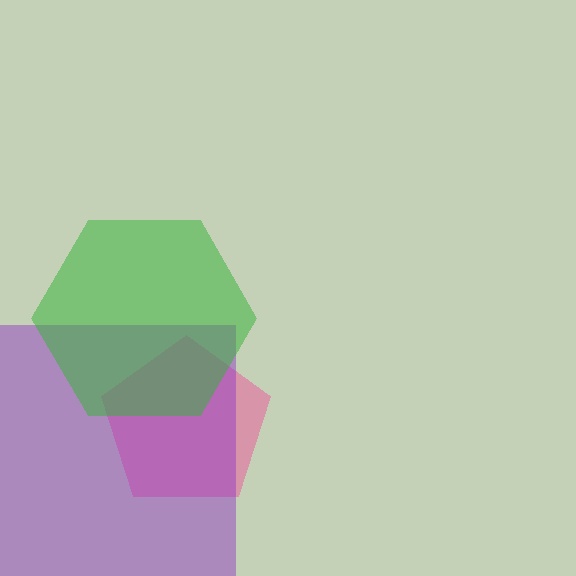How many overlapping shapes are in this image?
There are 3 overlapping shapes in the image.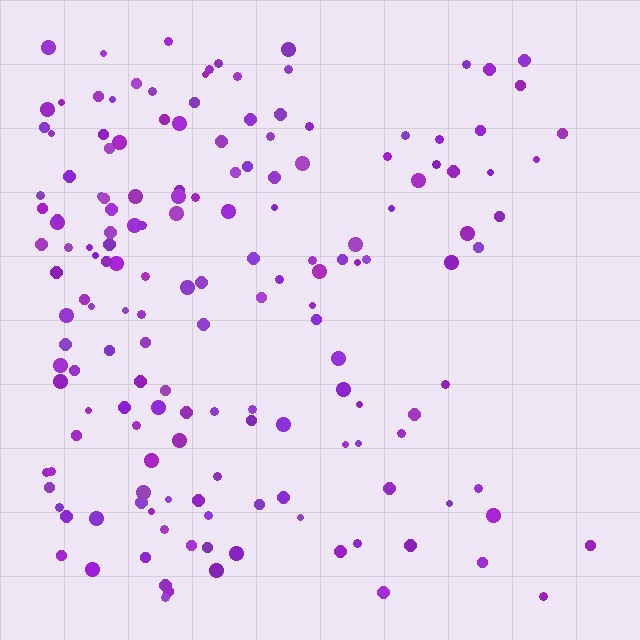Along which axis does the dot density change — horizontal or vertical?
Horizontal.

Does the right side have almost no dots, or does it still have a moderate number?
Still a moderate number, just noticeably fewer than the left.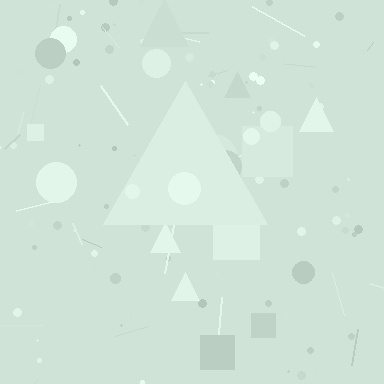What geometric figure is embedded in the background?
A triangle is embedded in the background.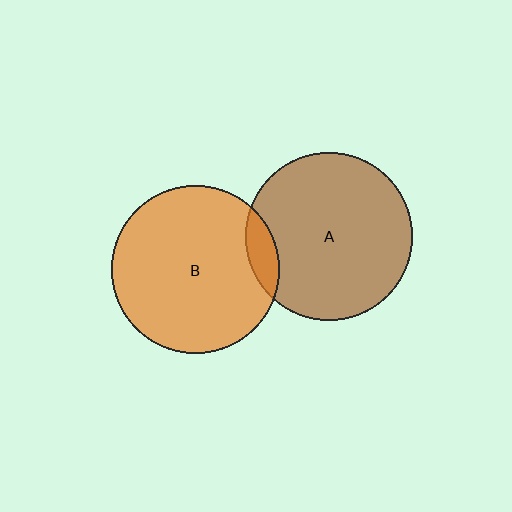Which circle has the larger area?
Circle B (orange).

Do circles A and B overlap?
Yes.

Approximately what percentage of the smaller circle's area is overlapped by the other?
Approximately 10%.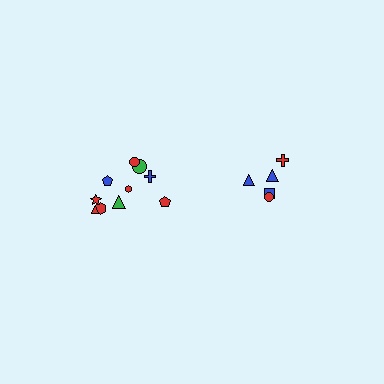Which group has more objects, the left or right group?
The left group.